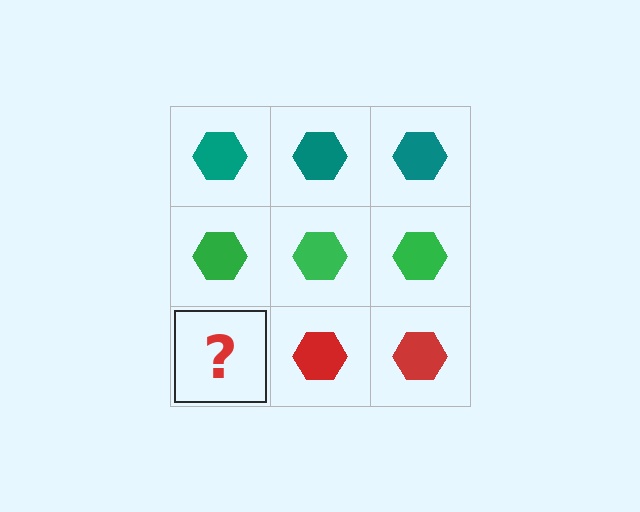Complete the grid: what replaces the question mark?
The question mark should be replaced with a red hexagon.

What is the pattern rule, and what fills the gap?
The rule is that each row has a consistent color. The gap should be filled with a red hexagon.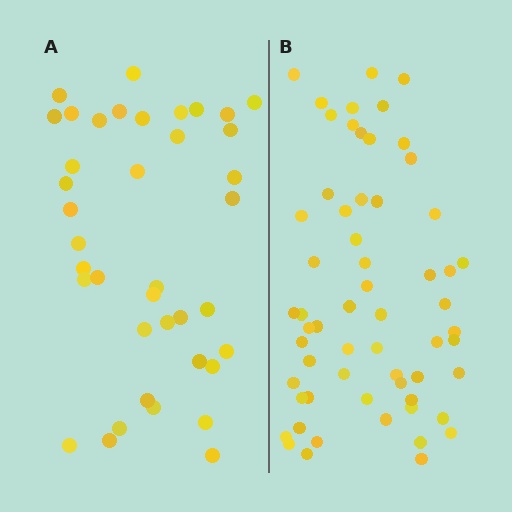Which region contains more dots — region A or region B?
Region B (the right region) has more dots.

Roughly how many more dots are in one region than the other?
Region B has approximately 20 more dots than region A.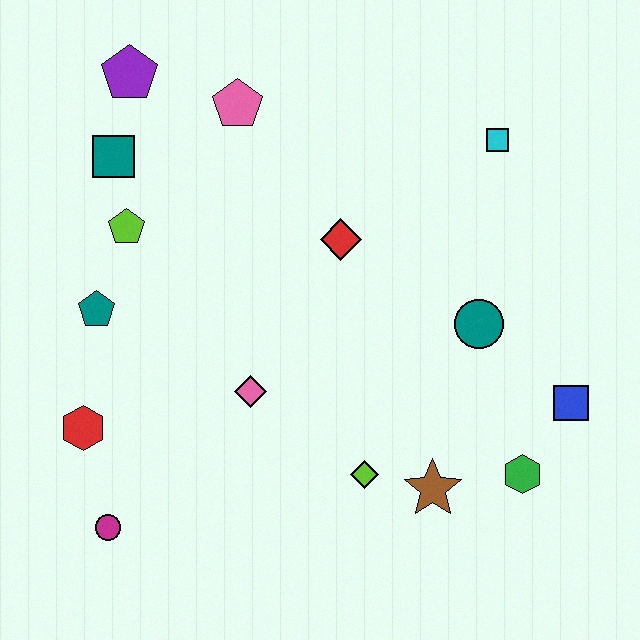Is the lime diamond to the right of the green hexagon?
No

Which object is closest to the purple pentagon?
The teal square is closest to the purple pentagon.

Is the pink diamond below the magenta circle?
No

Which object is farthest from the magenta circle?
The cyan square is farthest from the magenta circle.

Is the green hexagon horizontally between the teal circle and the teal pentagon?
No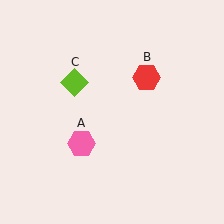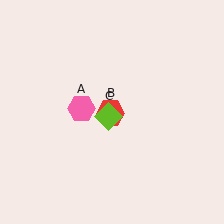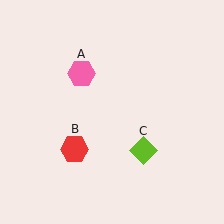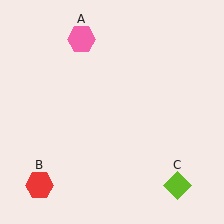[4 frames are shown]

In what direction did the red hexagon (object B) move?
The red hexagon (object B) moved down and to the left.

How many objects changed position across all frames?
3 objects changed position: pink hexagon (object A), red hexagon (object B), lime diamond (object C).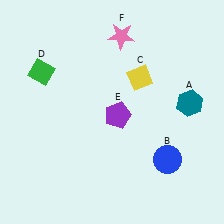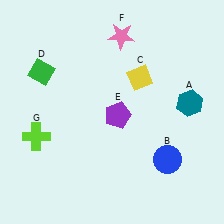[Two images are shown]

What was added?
A lime cross (G) was added in Image 2.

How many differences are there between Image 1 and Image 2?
There is 1 difference between the two images.